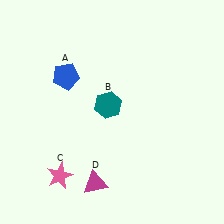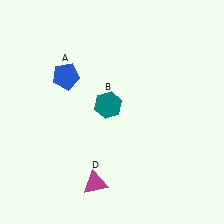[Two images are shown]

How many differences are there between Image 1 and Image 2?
There is 1 difference between the two images.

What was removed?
The pink star (C) was removed in Image 2.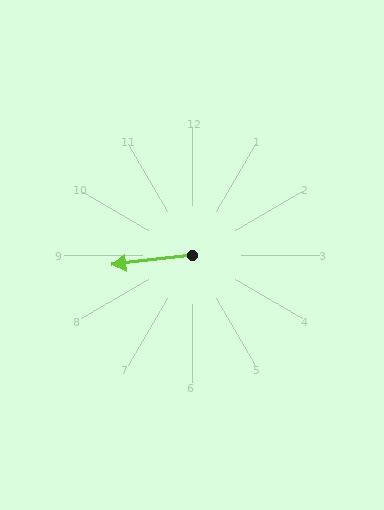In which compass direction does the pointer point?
West.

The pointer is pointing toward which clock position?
Roughly 9 o'clock.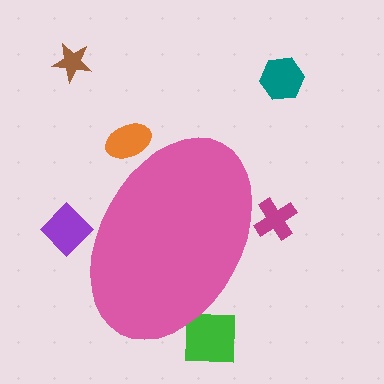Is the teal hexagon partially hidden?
No, the teal hexagon is fully visible.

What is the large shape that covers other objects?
A pink ellipse.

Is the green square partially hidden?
Yes, the green square is partially hidden behind the pink ellipse.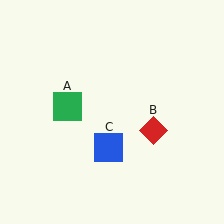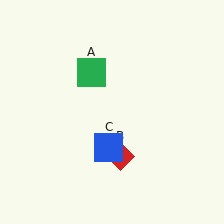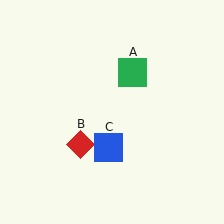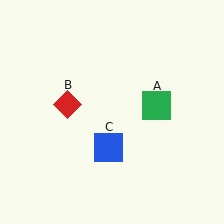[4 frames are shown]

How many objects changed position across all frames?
2 objects changed position: green square (object A), red diamond (object B).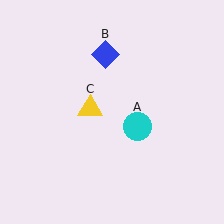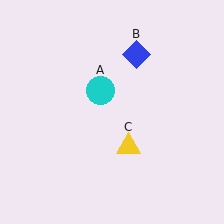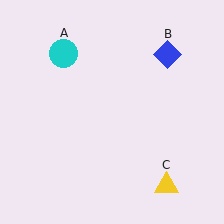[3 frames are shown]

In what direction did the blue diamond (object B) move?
The blue diamond (object B) moved right.